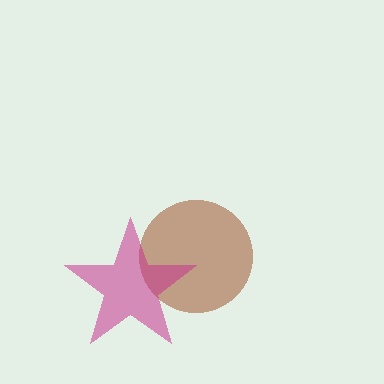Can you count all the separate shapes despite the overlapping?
Yes, there are 2 separate shapes.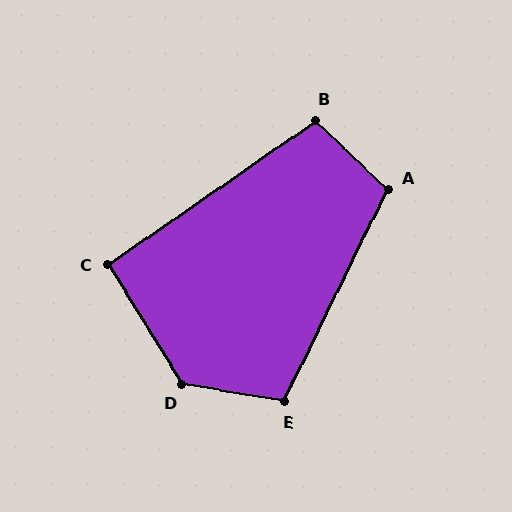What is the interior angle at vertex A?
Approximately 107 degrees (obtuse).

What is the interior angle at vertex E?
Approximately 106 degrees (obtuse).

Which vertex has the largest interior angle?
D, at approximately 131 degrees.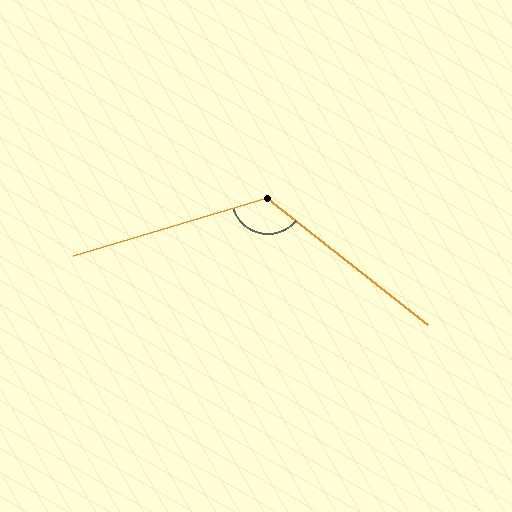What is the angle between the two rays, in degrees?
Approximately 125 degrees.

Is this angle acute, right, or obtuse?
It is obtuse.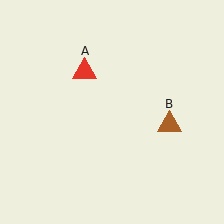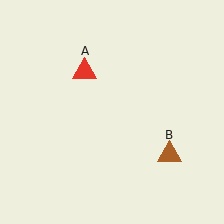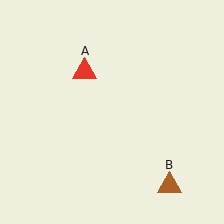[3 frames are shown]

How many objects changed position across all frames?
1 object changed position: brown triangle (object B).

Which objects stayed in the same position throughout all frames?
Red triangle (object A) remained stationary.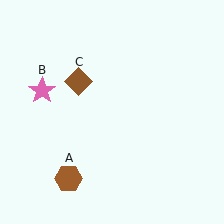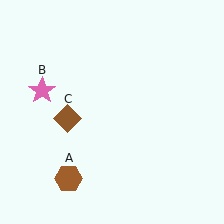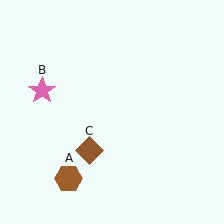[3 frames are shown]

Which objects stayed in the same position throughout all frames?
Brown hexagon (object A) and pink star (object B) remained stationary.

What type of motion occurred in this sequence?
The brown diamond (object C) rotated counterclockwise around the center of the scene.